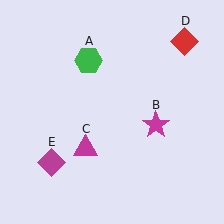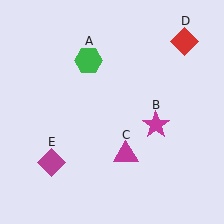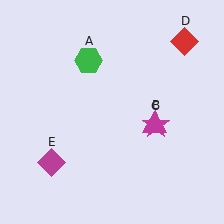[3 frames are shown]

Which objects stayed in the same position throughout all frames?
Green hexagon (object A) and magenta star (object B) and red diamond (object D) and magenta diamond (object E) remained stationary.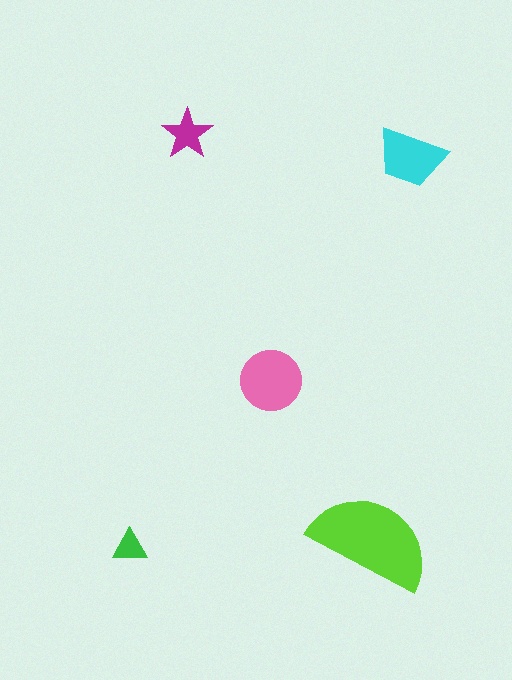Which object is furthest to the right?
The cyan trapezoid is rightmost.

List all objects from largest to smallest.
The lime semicircle, the pink circle, the cyan trapezoid, the magenta star, the green triangle.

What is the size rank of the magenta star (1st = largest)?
4th.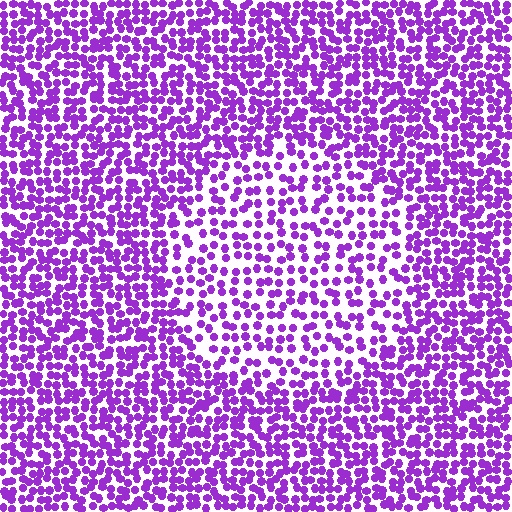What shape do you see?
I see a circle.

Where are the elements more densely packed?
The elements are more densely packed outside the circle boundary.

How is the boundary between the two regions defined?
The boundary is defined by a change in element density (approximately 1.7x ratio). All elements are the same color, size, and shape.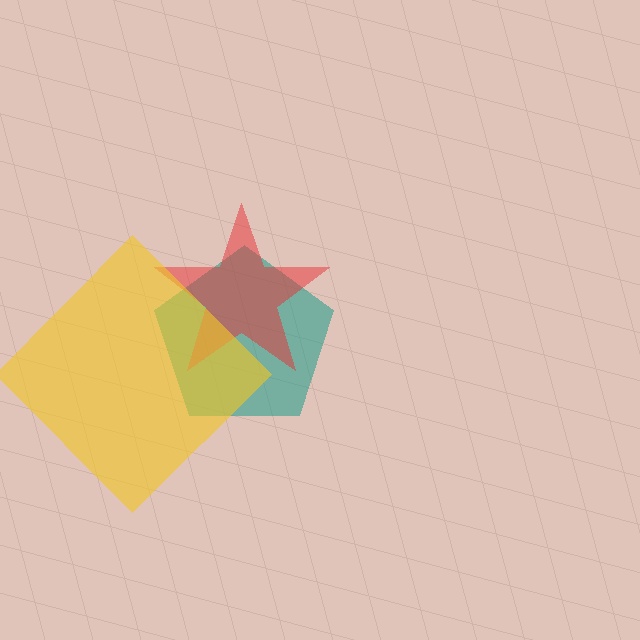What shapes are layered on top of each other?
The layered shapes are: a teal pentagon, a red star, a yellow diamond.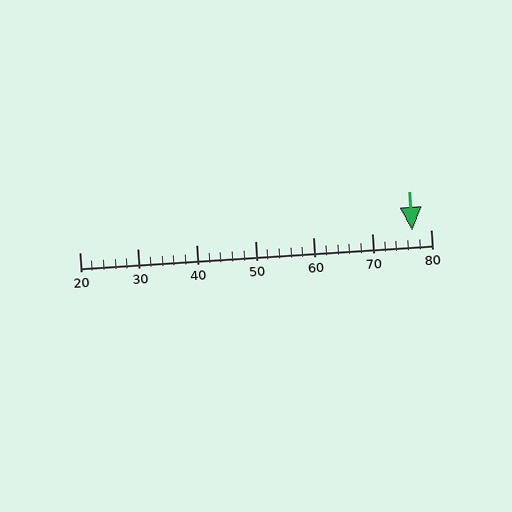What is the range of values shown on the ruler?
The ruler shows values from 20 to 80.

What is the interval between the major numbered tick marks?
The major tick marks are spaced 10 units apart.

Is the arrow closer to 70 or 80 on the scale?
The arrow is closer to 80.